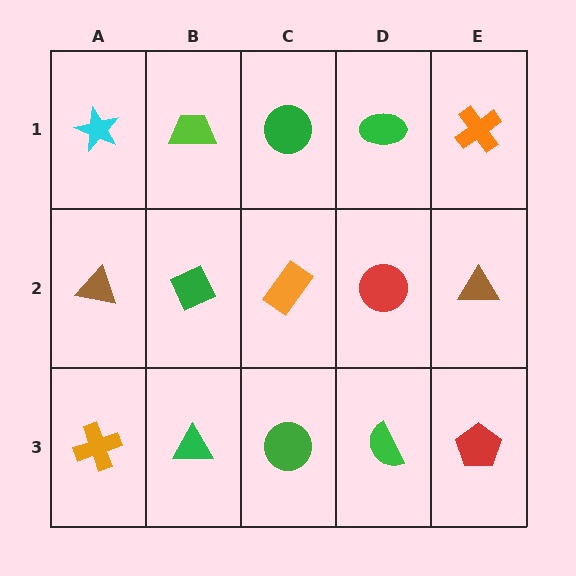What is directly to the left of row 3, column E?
A green semicircle.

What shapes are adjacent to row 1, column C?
An orange rectangle (row 2, column C), a lime trapezoid (row 1, column B), a green ellipse (row 1, column D).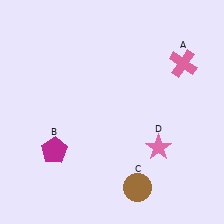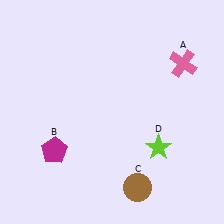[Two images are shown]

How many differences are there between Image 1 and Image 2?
There is 1 difference between the two images.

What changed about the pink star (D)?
In Image 1, D is pink. In Image 2, it changed to lime.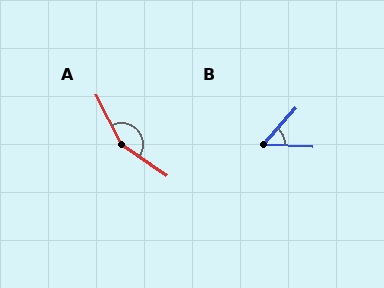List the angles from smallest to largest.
B (51°), A (152°).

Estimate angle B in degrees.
Approximately 51 degrees.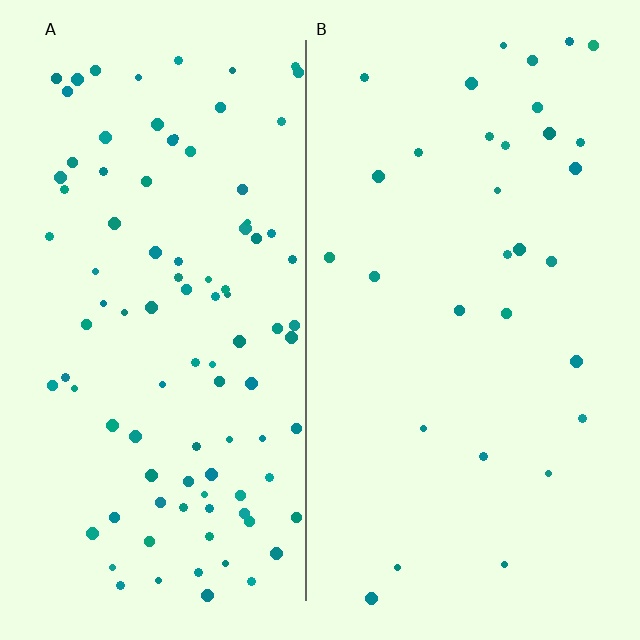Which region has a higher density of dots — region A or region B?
A (the left).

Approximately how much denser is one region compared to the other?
Approximately 3.1× — region A over region B.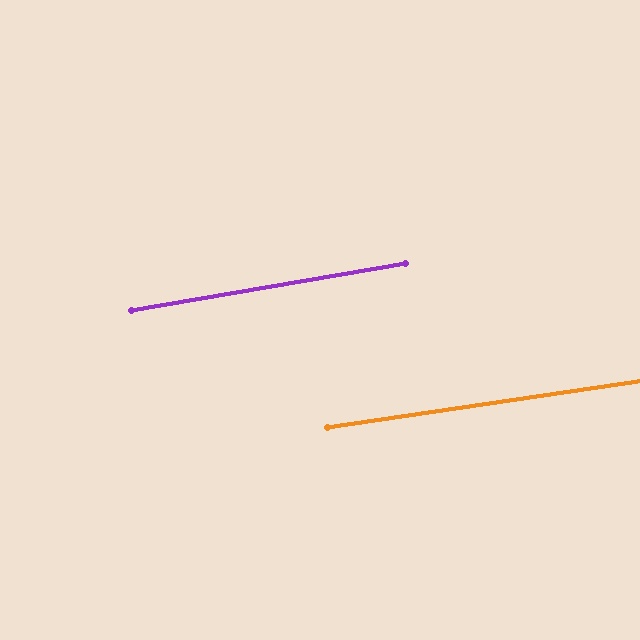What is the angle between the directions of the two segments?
Approximately 1 degree.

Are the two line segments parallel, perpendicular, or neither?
Parallel — their directions differ by only 1.3°.